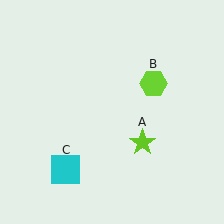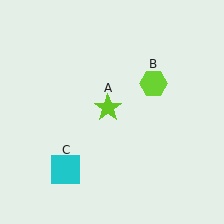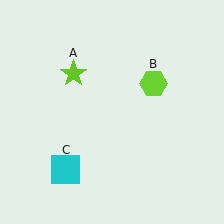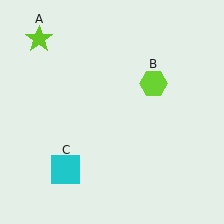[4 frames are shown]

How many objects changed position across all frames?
1 object changed position: lime star (object A).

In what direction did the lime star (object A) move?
The lime star (object A) moved up and to the left.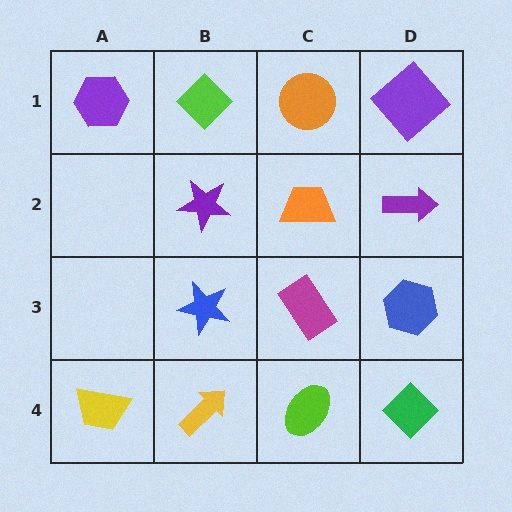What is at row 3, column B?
A blue star.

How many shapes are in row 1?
4 shapes.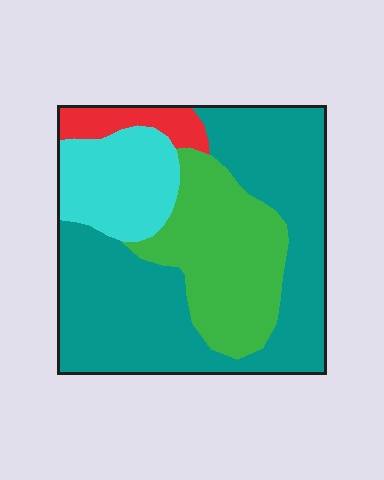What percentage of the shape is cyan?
Cyan covers about 15% of the shape.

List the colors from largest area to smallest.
From largest to smallest: teal, green, cyan, red.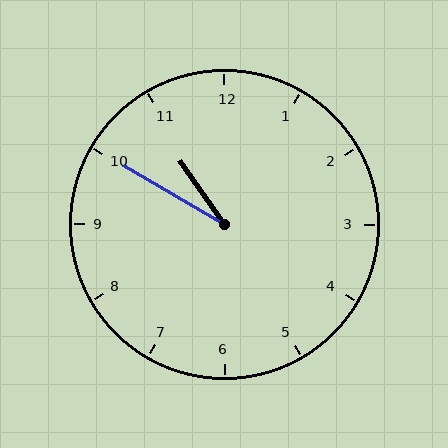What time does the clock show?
10:50.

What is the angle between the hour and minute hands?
Approximately 25 degrees.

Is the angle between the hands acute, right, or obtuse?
It is acute.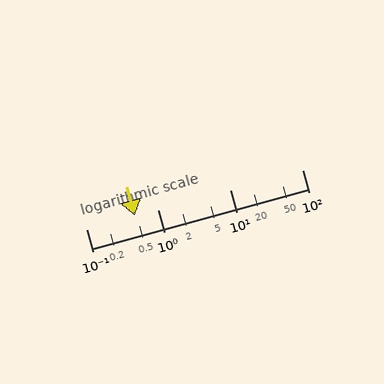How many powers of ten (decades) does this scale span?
The scale spans 3 decades, from 0.1 to 100.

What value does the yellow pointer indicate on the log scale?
The pointer indicates approximately 0.47.